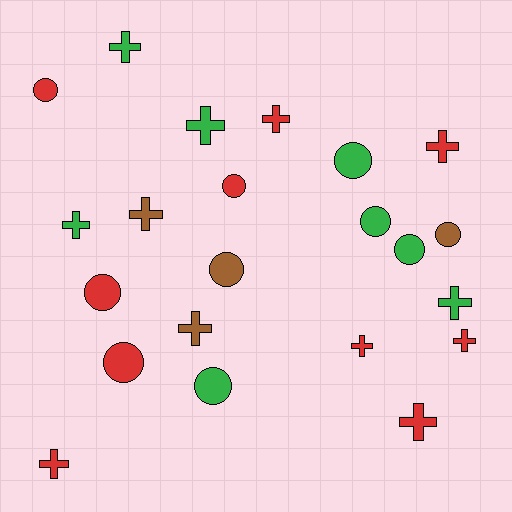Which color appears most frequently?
Red, with 10 objects.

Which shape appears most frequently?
Cross, with 12 objects.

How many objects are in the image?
There are 22 objects.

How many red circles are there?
There are 4 red circles.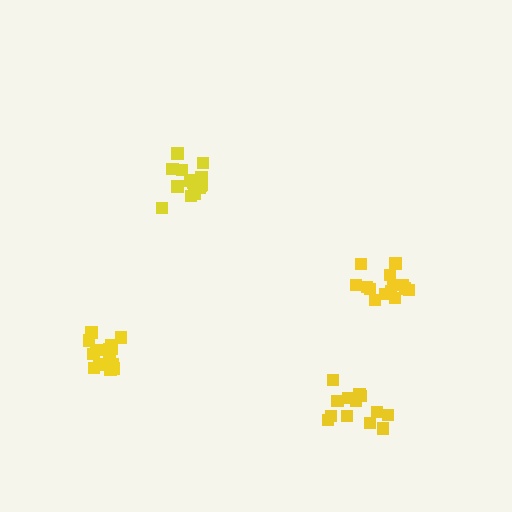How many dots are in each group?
Group 1: 13 dots, Group 2: 16 dots, Group 3: 14 dots, Group 4: 14 dots (57 total).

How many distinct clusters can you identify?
There are 4 distinct clusters.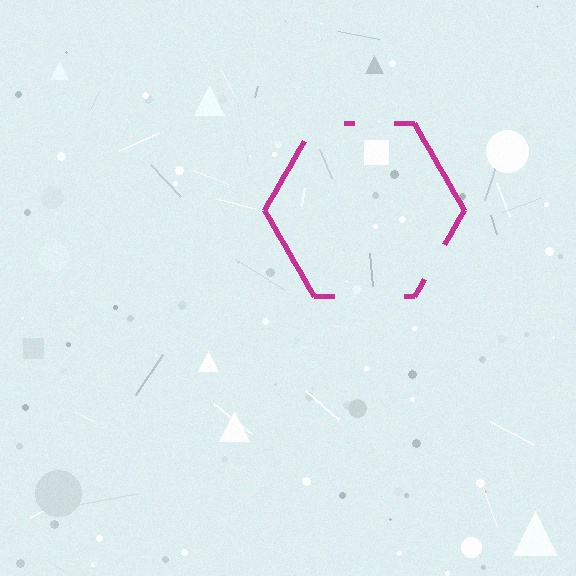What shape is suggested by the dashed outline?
The dashed outline suggests a hexagon.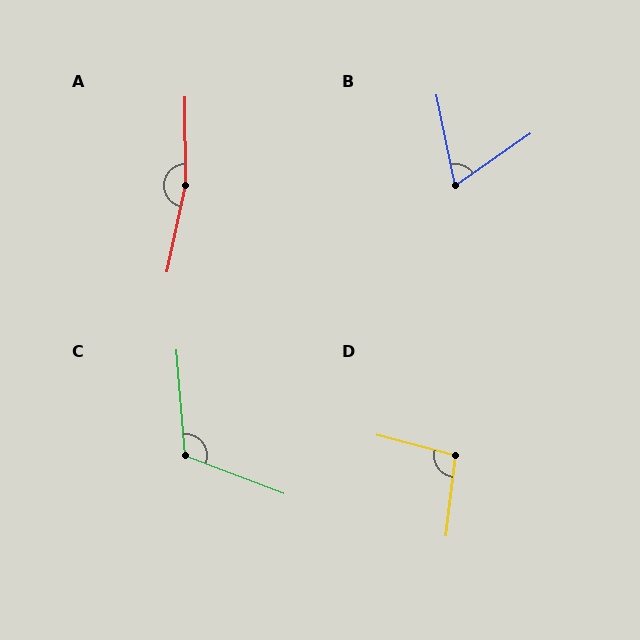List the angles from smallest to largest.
B (67°), D (97°), C (115°), A (167°).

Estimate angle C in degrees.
Approximately 115 degrees.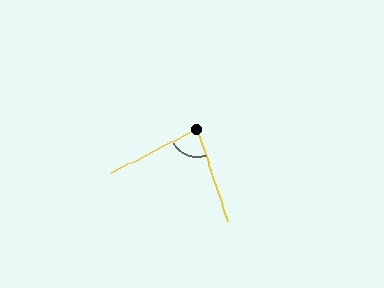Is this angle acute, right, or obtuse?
It is acute.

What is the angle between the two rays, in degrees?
Approximately 82 degrees.